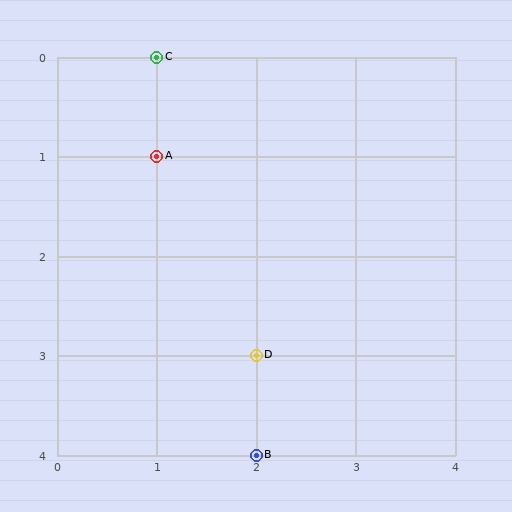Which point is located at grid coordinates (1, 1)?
Point A is at (1, 1).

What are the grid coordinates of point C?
Point C is at grid coordinates (1, 0).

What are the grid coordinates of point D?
Point D is at grid coordinates (2, 3).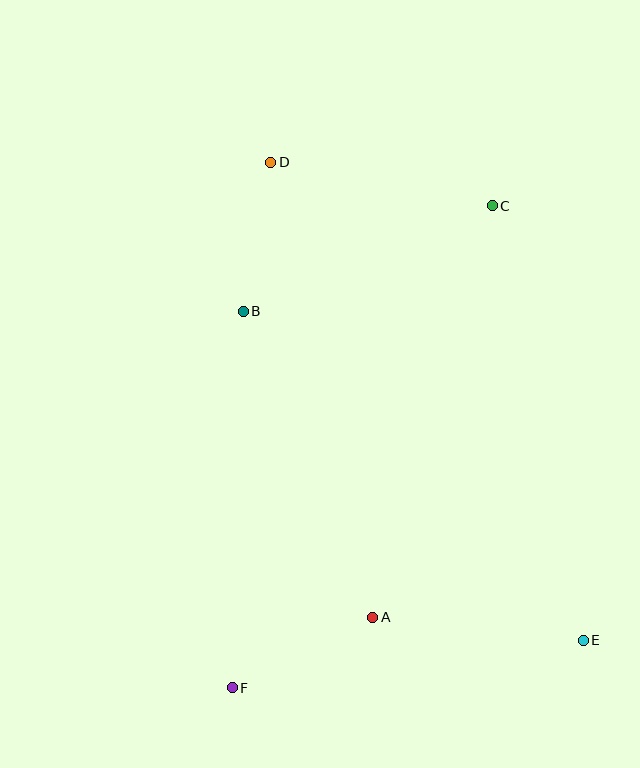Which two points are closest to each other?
Points B and D are closest to each other.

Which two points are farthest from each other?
Points D and E are farthest from each other.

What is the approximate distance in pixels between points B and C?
The distance between B and C is approximately 270 pixels.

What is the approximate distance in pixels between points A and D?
The distance between A and D is approximately 467 pixels.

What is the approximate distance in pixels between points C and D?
The distance between C and D is approximately 226 pixels.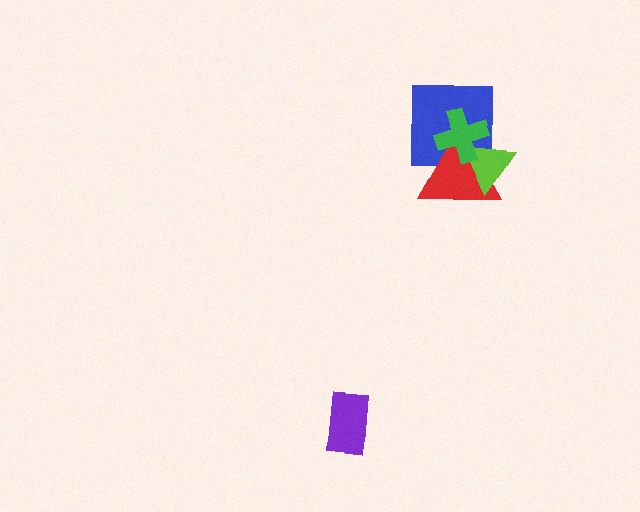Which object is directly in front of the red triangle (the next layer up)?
The lime triangle is directly in front of the red triangle.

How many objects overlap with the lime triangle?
3 objects overlap with the lime triangle.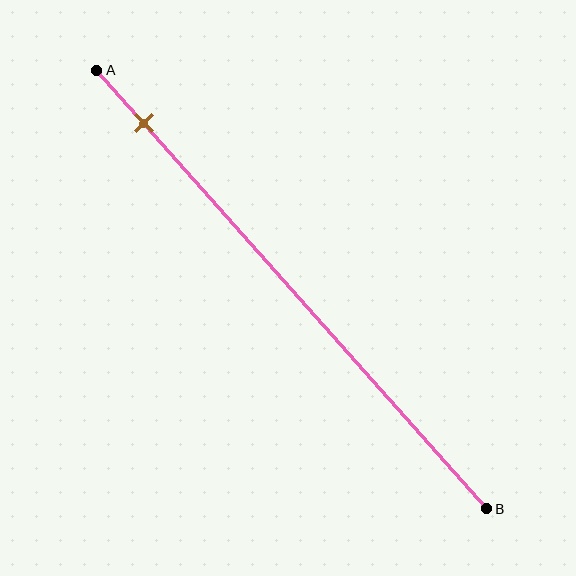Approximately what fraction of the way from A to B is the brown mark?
The brown mark is approximately 10% of the way from A to B.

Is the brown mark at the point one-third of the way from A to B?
No, the mark is at about 10% from A, not at the 33% one-third point.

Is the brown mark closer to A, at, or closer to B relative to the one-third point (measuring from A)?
The brown mark is closer to point A than the one-third point of segment AB.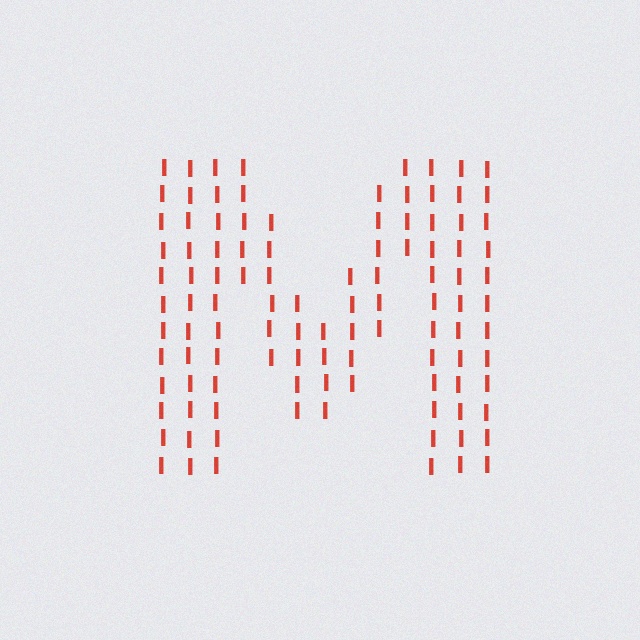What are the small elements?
The small elements are letter I's.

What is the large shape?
The large shape is the letter M.